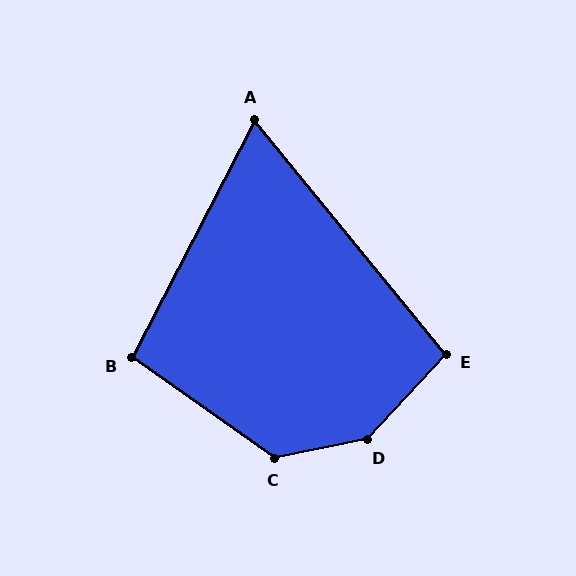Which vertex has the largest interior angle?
D, at approximately 144 degrees.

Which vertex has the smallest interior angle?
A, at approximately 67 degrees.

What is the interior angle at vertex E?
Approximately 98 degrees (obtuse).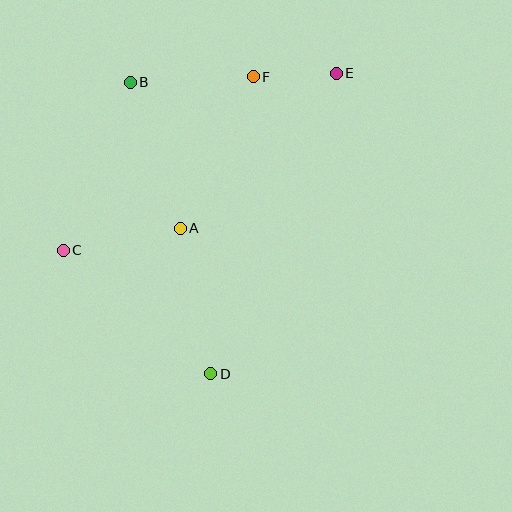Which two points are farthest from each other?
Points D and E are farthest from each other.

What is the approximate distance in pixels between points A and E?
The distance between A and E is approximately 220 pixels.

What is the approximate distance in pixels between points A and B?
The distance between A and B is approximately 154 pixels.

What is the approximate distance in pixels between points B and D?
The distance between B and D is approximately 303 pixels.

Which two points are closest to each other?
Points E and F are closest to each other.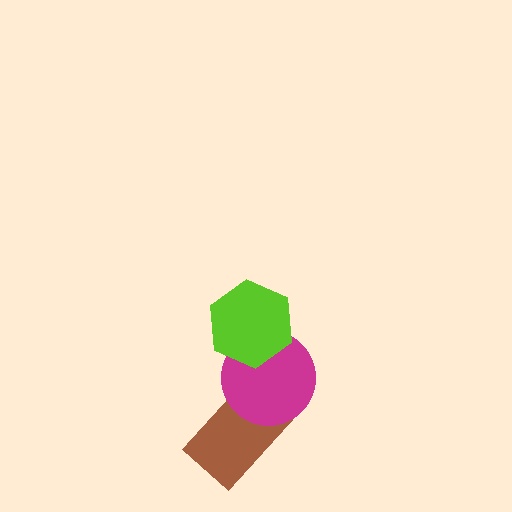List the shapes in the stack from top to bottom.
From top to bottom: the lime hexagon, the magenta circle, the brown rectangle.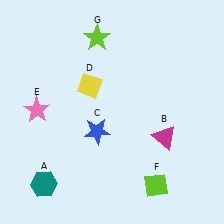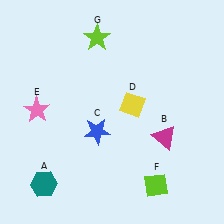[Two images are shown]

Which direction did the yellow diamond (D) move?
The yellow diamond (D) moved right.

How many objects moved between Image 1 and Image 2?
1 object moved between the two images.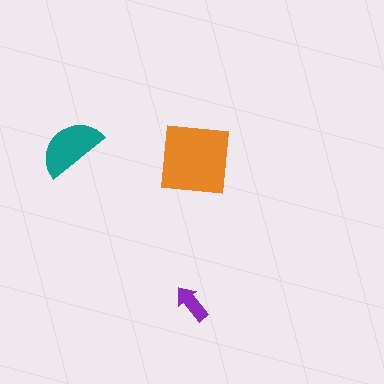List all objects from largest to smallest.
The orange square, the teal semicircle, the purple arrow.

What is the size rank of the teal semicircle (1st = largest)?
2nd.